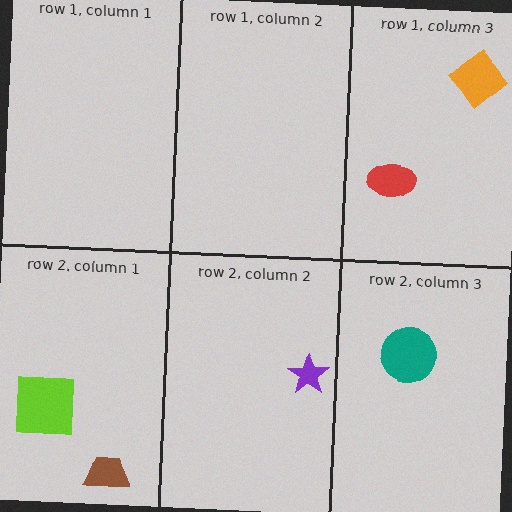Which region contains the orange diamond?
The row 1, column 3 region.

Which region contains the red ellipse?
The row 1, column 3 region.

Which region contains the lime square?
The row 2, column 1 region.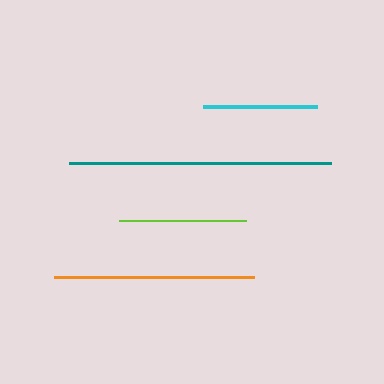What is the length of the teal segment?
The teal segment is approximately 261 pixels long.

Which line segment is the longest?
The teal line is the longest at approximately 261 pixels.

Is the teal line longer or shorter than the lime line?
The teal line is longer than the lime line.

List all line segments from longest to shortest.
From longest to shortest: teal, orange, lime, cyan.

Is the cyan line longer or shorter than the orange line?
The orange line is longer than the cyan line.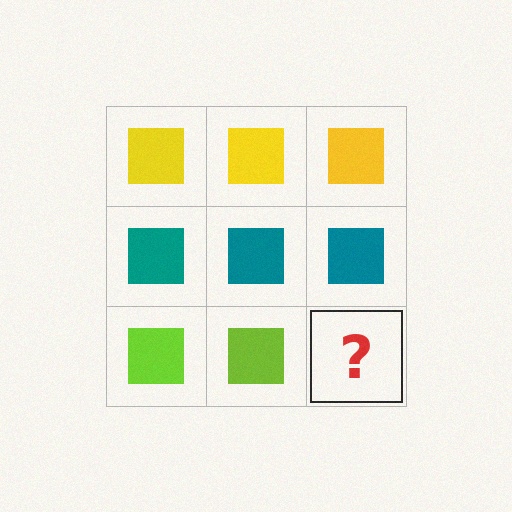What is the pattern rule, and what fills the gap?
The rule is that each row has a consistent color. The gap should be filled with a lime square.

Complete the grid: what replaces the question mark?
The question mark should be replaced with a lime square.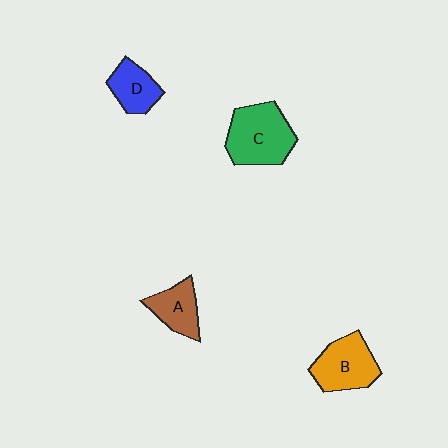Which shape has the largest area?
Shape C (green).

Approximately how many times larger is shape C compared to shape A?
Approximately 1.7 times.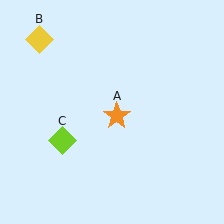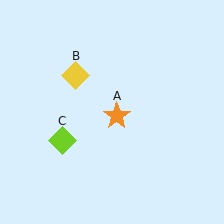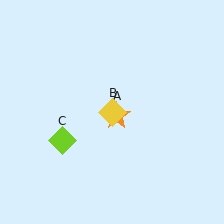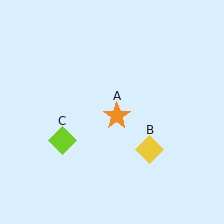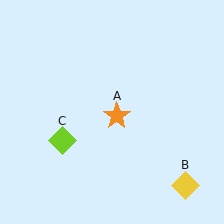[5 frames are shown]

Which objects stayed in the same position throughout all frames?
Orange star (object A) and lime diamond (object C) remained stationary.